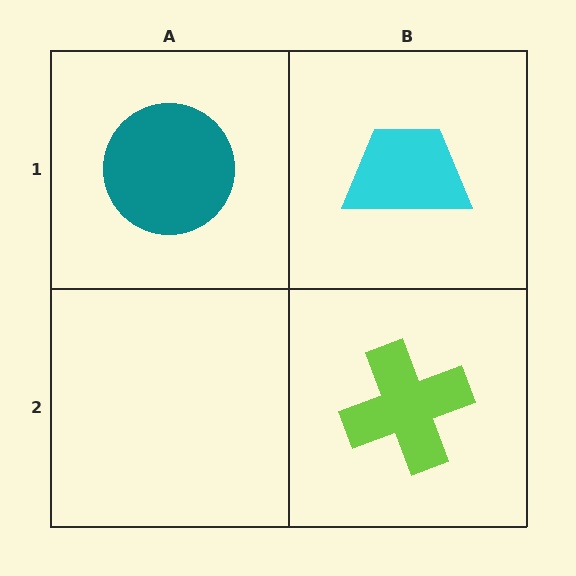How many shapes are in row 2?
1 shape.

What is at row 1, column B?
A cyan trapezoid.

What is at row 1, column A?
A teal circle.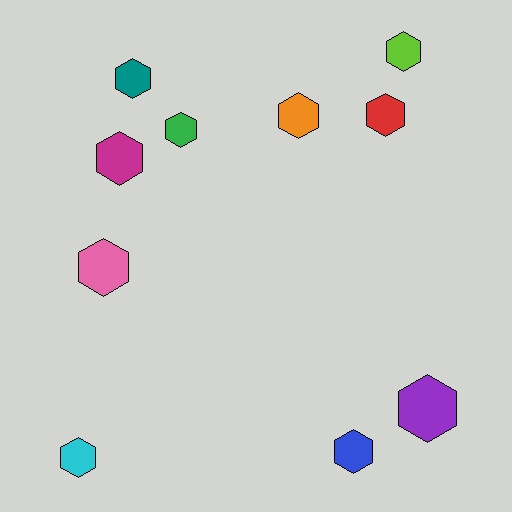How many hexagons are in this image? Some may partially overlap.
There are 10 hexagons.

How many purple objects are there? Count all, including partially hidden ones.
There is 1 purple object.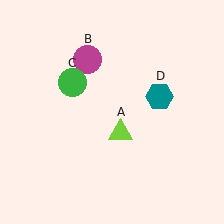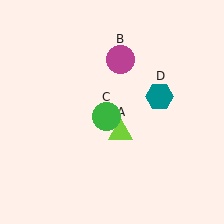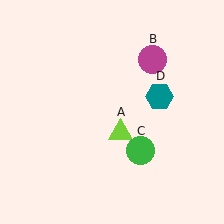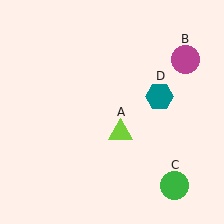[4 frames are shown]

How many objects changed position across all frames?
2 objects changed position: magenta circle (object B), green circle (object C).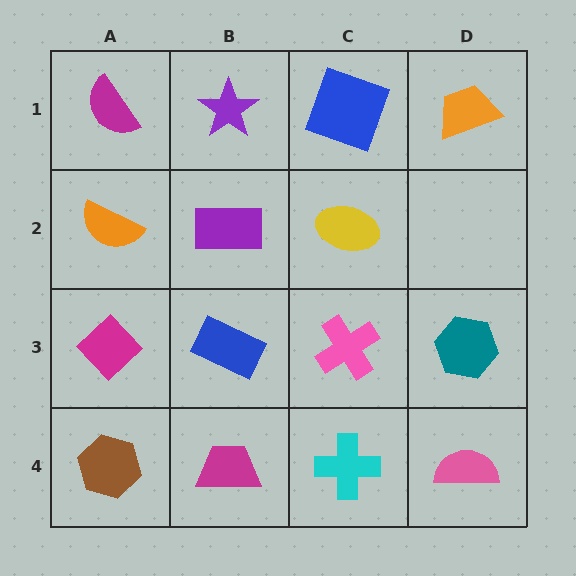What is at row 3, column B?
A blue rectangle.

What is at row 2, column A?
An orange semicircle.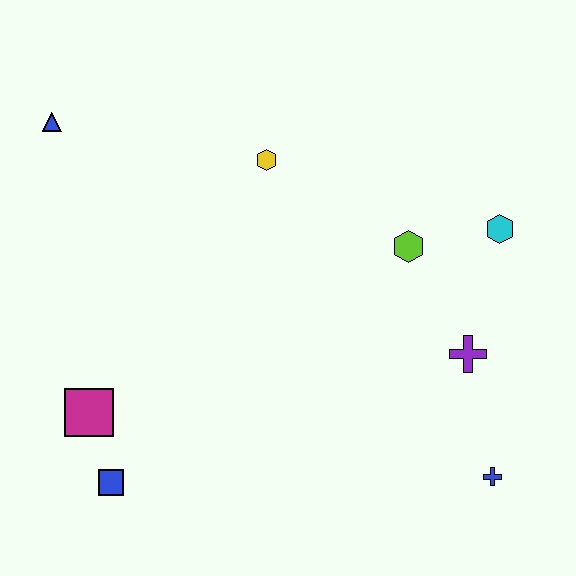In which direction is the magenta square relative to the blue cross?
The magenta square is to the left of the blue cross.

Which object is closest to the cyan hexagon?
The lime hexagon is closest to the cyan hexagon.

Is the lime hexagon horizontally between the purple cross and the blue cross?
No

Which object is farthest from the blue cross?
The blue triangle is farthest from the blue cross.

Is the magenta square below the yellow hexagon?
Yes